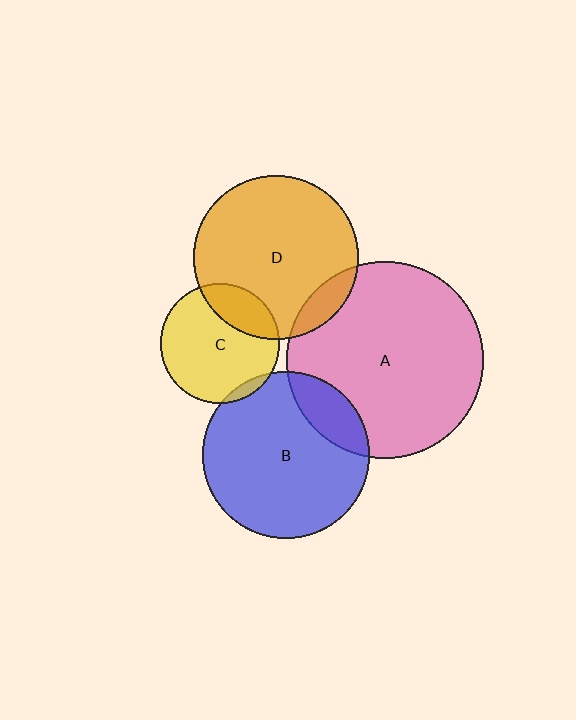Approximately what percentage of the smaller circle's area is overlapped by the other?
Approximately 10%.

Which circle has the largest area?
Circle A (pink).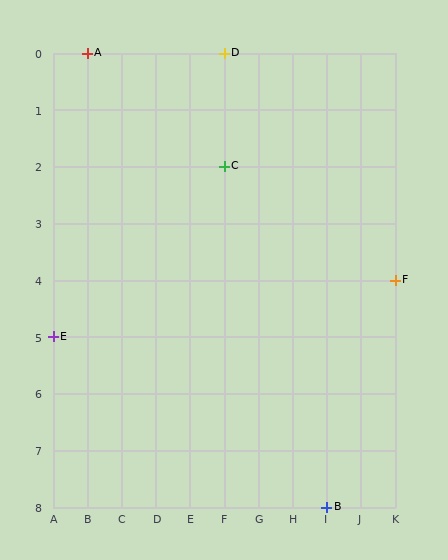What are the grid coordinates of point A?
Point A is at grid coordinates (B, 0).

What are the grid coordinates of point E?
Point E is at grid coordinates (A, 5).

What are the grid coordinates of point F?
Point F is at grid coordinates (K, 4).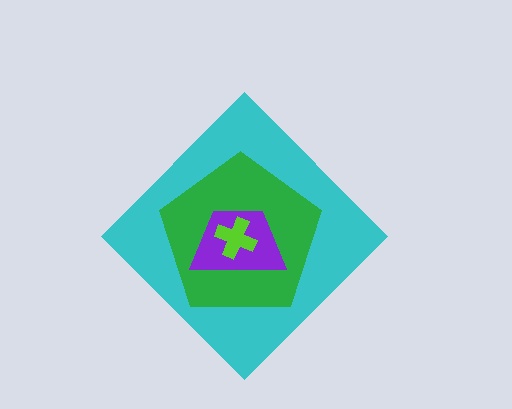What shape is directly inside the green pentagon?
The purple trapezoid.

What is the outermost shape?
The cyan diamond.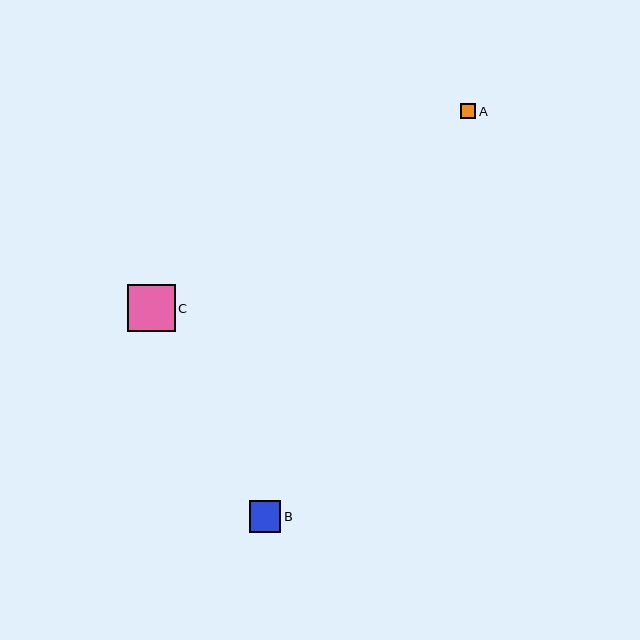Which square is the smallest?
Square A is the smallest with a size of approximately 15 pixels.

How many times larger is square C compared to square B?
Square C is approximately 1.5 times the size of square B.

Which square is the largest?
Square C is the largest with a size of approximately 48 pixels.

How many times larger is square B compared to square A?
Square B is approximately 2.0 times the size of square A.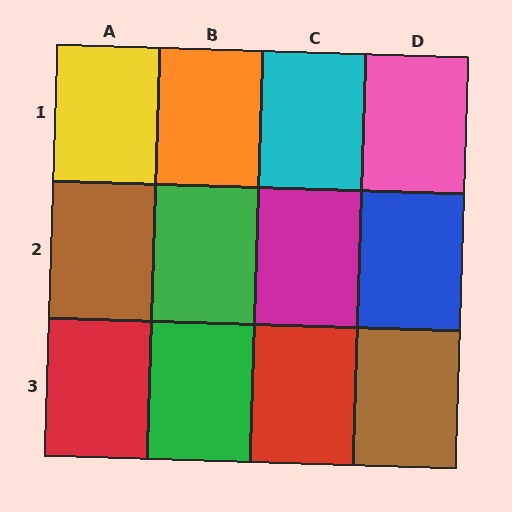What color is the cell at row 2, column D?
Blue.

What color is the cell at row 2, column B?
Green.